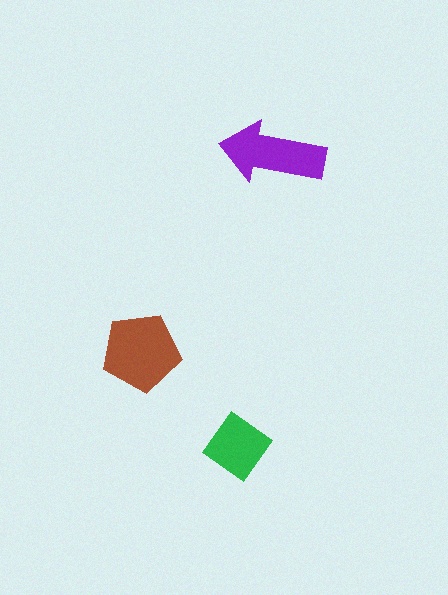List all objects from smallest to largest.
The green diamond, the purple arrow, the brown pentagon.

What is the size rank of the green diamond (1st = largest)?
3rd.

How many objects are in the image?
There are 3 objects in the image.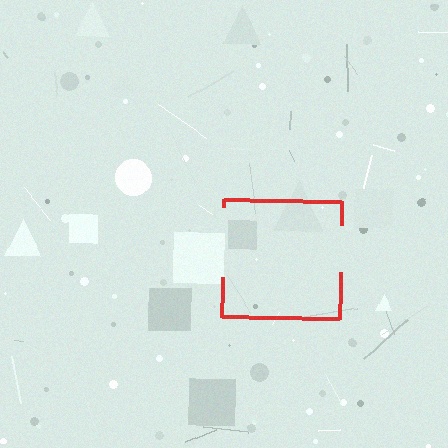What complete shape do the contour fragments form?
The contour fragments form a square.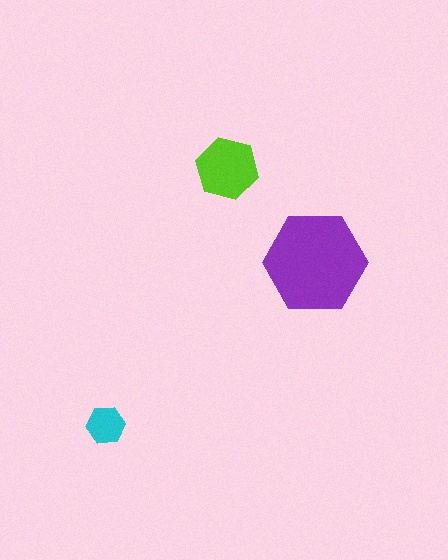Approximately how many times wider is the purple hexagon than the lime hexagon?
About 1.5 times wider.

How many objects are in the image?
There are 3 objects in the image.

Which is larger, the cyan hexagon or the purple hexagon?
The purple one.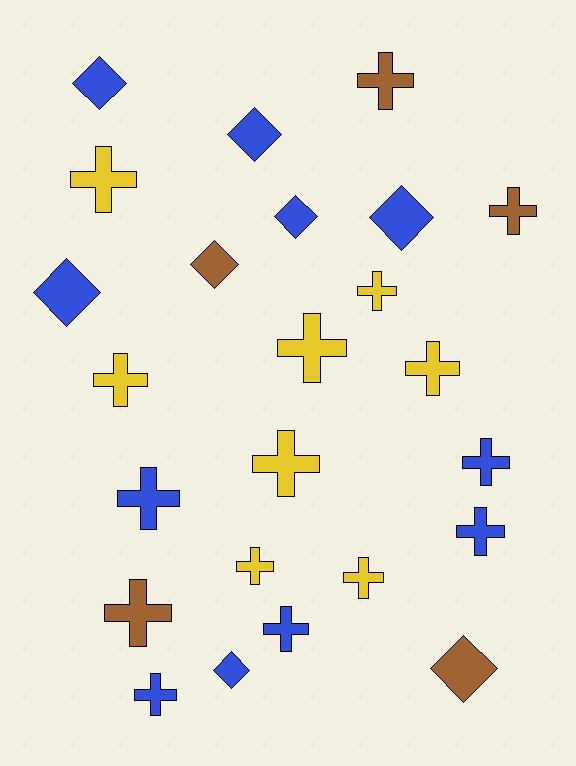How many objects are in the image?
There are 24 objects.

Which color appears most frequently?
Blue, with 11 objects.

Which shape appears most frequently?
Cross, with 16 objects.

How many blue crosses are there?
There are 5 blue crosses.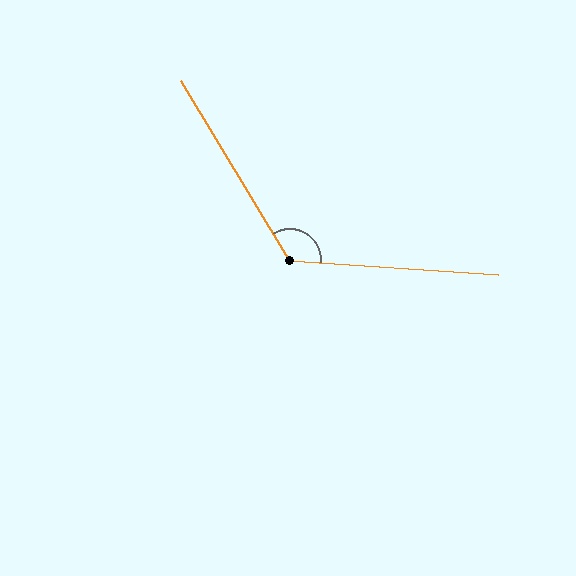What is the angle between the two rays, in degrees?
Approximately 125 degrees.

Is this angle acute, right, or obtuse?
It is obtuse.